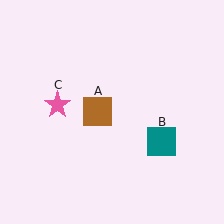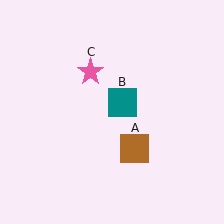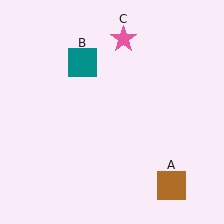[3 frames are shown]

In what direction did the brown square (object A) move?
The brown square (object A) moved down and to the right.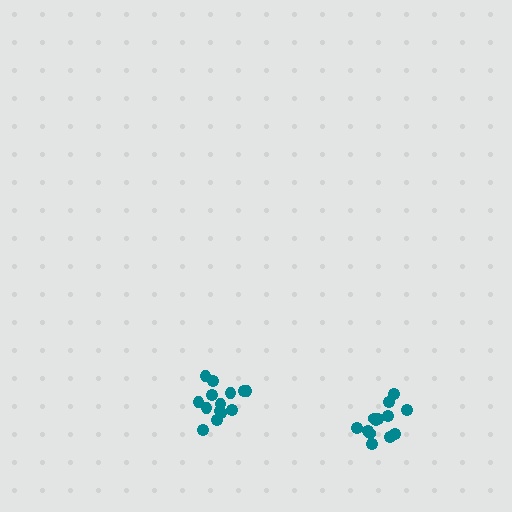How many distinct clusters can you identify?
There are 2 distinct clusters.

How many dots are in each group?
Group 1: 13 dots, Group 2: 14 dots (27 total).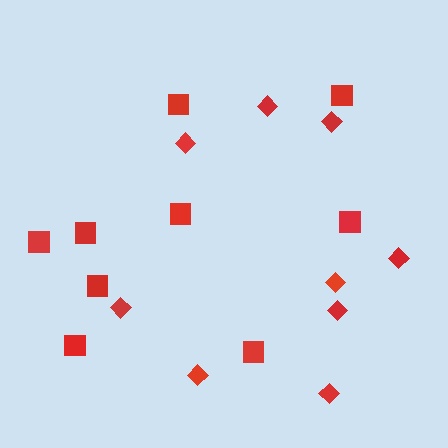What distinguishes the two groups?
There are 2 groups: one group of squares (9) and one group of diamonds (9).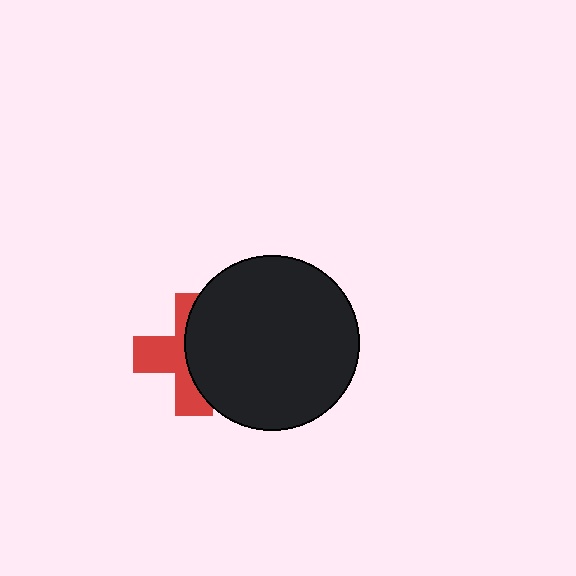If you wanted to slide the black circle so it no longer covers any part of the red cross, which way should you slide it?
Slide it right — that is the most direct way to separate the two shapes.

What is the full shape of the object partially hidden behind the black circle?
The partially hidden object is a red cross.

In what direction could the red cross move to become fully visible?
The red cross could move left. That would shift it out from behind the black circle entirely.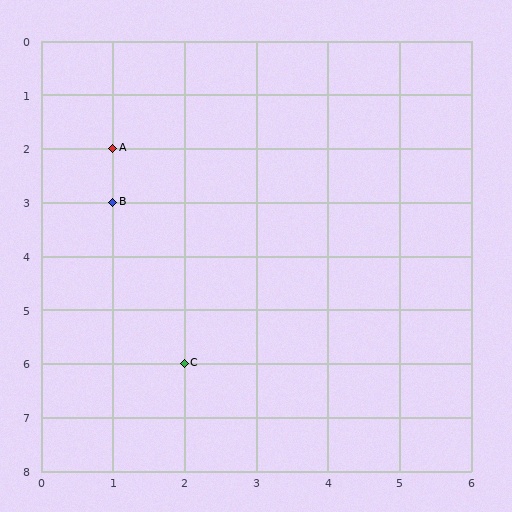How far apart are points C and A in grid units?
Points C and A are 1 column and 4 rows apart (about 4.1 grid units diagonally).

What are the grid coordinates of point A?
Point A is at grid coordinates (1, 2).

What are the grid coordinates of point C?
Point C is at grid coordinates (2, 6).